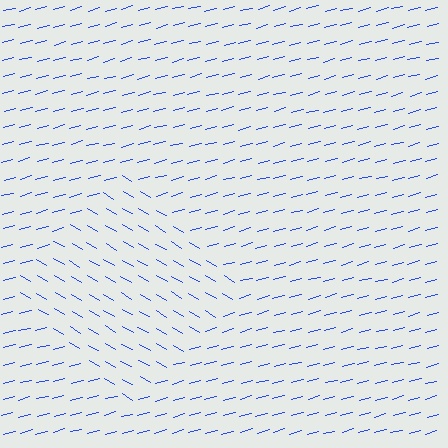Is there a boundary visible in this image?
Yes, there is a texture boundary formed by a change in line orientation.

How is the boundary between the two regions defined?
The boundary is defined purely by a change in line orientation (approximately 45 degrees difference). All lines are the same color and thickness.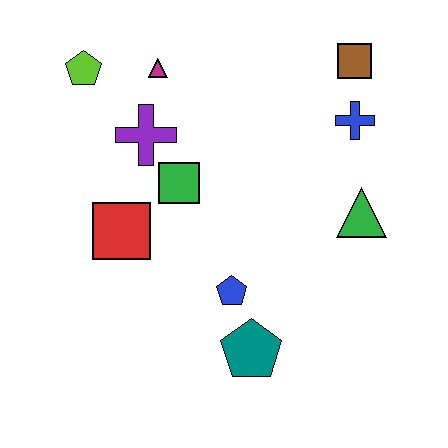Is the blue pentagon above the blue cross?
No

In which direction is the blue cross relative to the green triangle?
The blue cross is above the green triangle.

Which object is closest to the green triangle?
The blue cross is closest to the green triangle.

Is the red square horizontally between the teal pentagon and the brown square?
No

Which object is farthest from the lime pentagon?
The teal pentagon is farthest from the lime pentagon.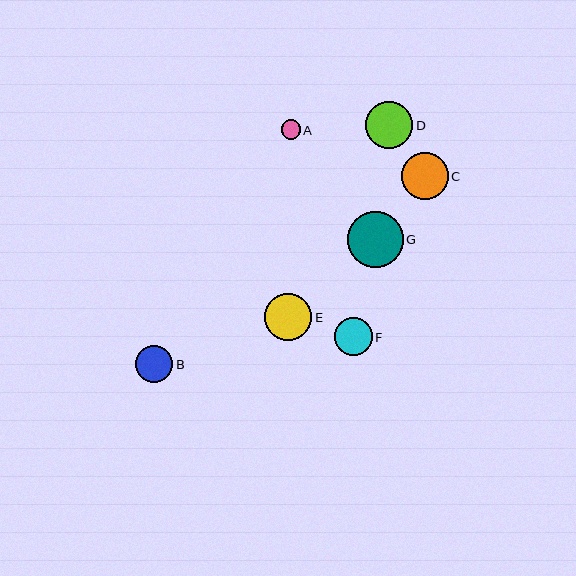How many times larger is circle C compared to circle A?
Circle C is approximately 2.4 times the size of circle A.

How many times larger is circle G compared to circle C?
Circle G is approximately 1.2 times the size of circle C.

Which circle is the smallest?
Circle A is the smallest with a size of approximately 19 pixels.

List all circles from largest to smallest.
From largest to smallest: G, E, D, C, B, F, A.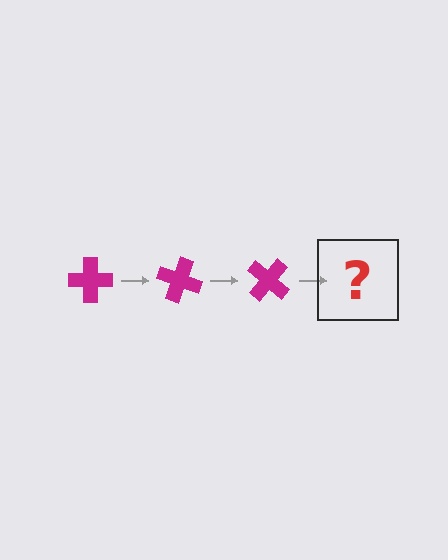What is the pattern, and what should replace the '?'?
The pattern is that the cross rotates 20 degrees each step. The '?' should be a magenta cross rotated 60 degrees.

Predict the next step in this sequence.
The next step is a magenta cross rotated 60 degrees.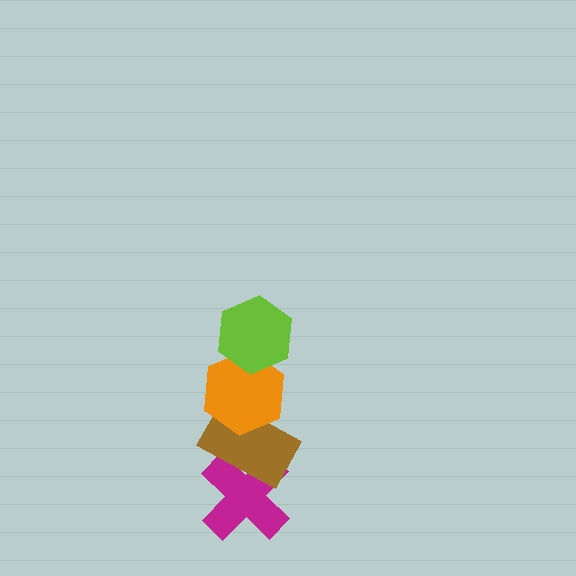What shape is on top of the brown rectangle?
The orange hexagon is on top of the brown rectangle.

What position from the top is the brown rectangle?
The brown rectangle is 3rd from the top.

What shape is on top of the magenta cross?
The brown rectangle is on top of the magenta cross.